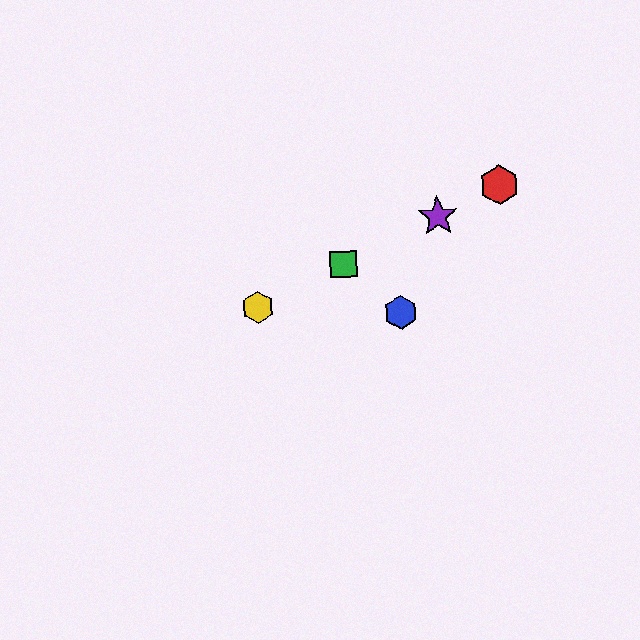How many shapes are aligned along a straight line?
4 shapes (the red hexagon, the green square, the yellow hexagon, the purple star) are aligned along a straight line.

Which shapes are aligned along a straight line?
The red hexagon, the green square, the yellow hexagon, the purple star are aligned along a straight line.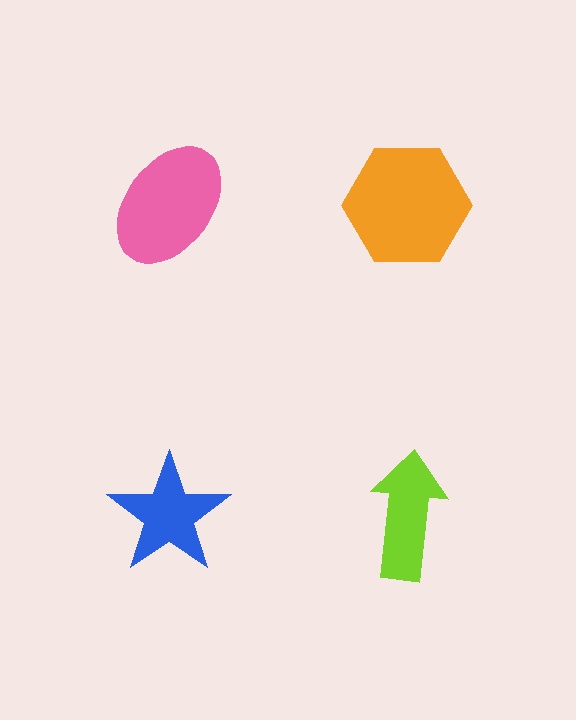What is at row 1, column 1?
A pink ellipse.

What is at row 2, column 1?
A blue star.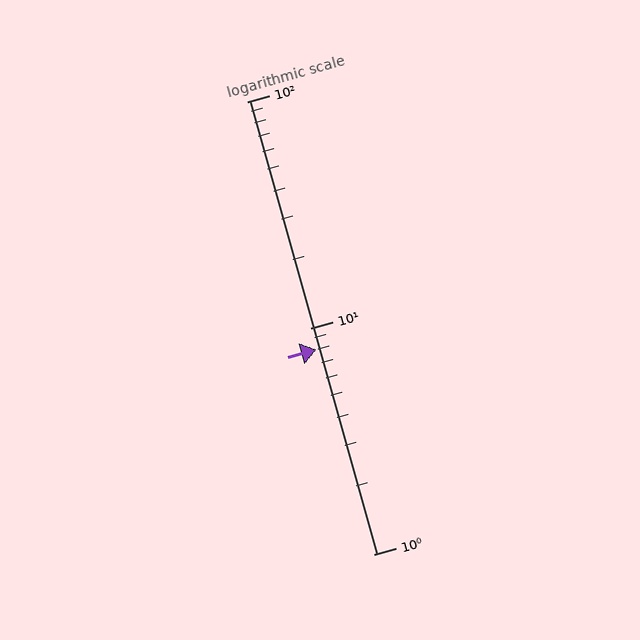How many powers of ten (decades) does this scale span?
The scale spans 2 decades, from 1 to 100.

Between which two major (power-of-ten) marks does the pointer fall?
The pointer is between 1 and 10.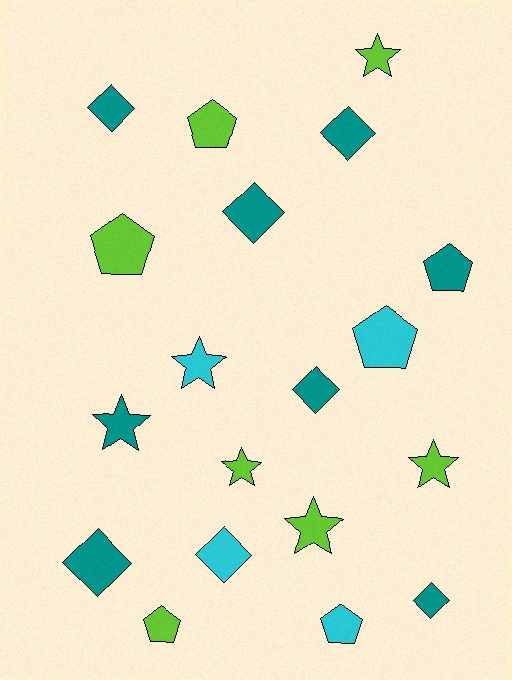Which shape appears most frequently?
Diamond, with 7 objects.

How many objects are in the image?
There are 19 objects.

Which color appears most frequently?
Teal, with 8 objects.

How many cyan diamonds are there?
There is 1 cyan diamond.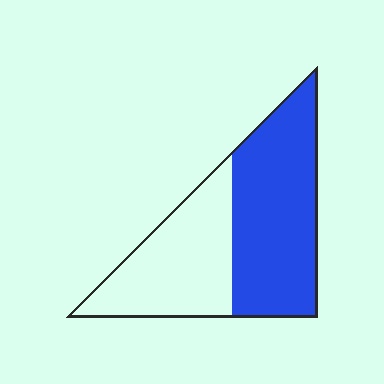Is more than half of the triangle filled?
Yes.